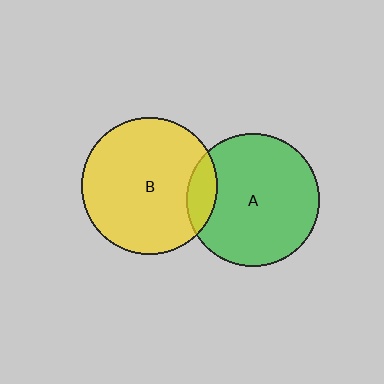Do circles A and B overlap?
Yes.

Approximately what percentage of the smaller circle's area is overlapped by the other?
Approximately 15%.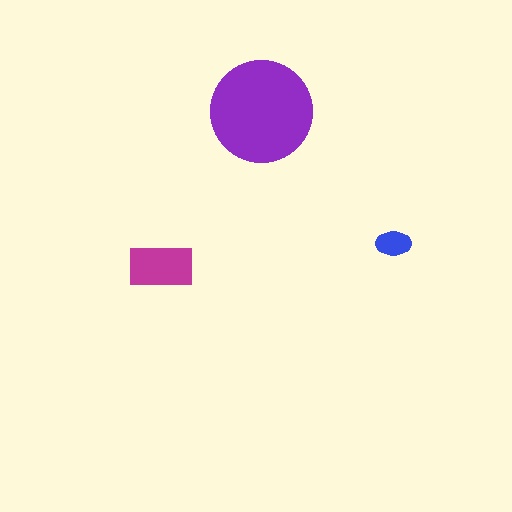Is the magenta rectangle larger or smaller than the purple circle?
Smaller.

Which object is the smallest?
The blue ellipse.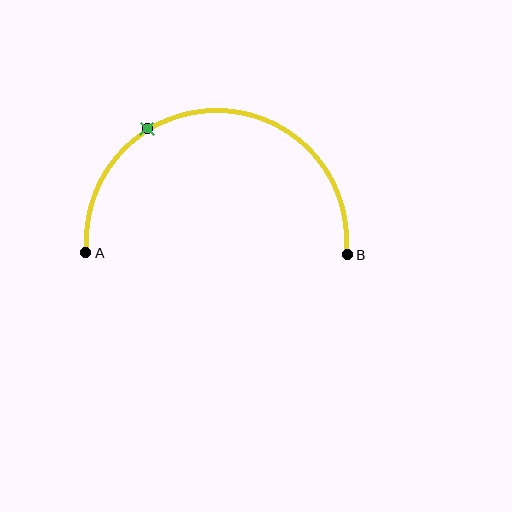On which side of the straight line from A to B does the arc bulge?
The arc bulges above the straight line connecting A and B.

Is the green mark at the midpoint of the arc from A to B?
No. The green mark lies on the arc but is closer to endpoint A. The arc midpoint would be at the point on the curve equidistant along the arc from both A and B.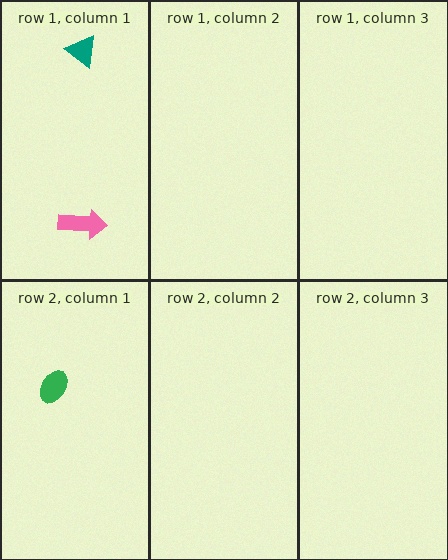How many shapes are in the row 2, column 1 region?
1.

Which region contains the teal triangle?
The row 1, column 1 region.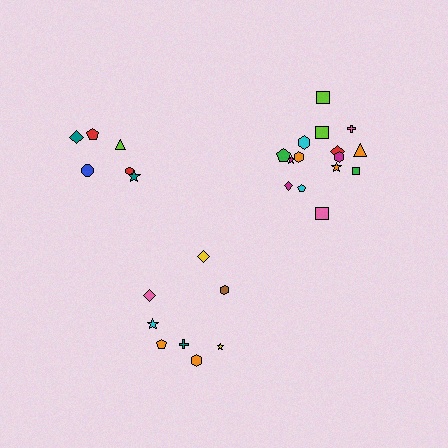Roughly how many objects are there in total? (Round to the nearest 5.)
Roughly 30 objects in total.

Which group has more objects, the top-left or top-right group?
The top-right group.